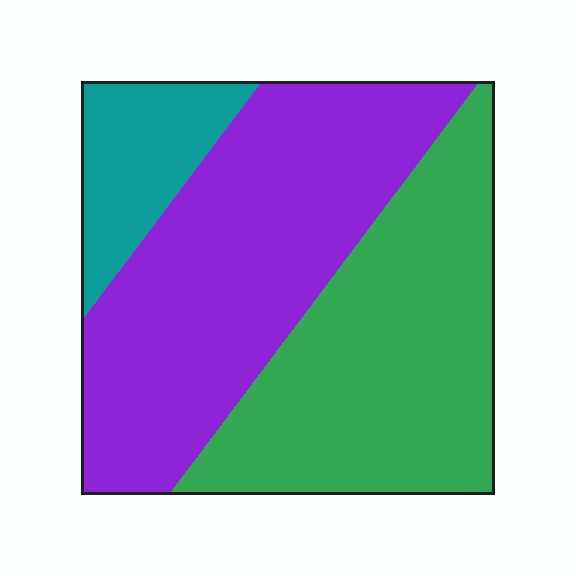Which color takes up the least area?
Teal, at roughly 15%.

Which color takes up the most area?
Purple, at roughly 45%.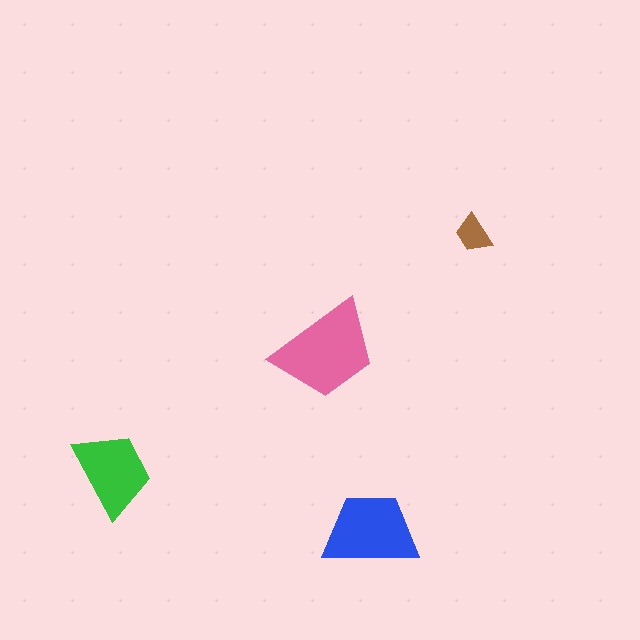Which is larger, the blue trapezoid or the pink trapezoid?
The pink one.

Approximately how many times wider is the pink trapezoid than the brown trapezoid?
About 2.5 times wider.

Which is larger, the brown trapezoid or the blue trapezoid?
The blue one.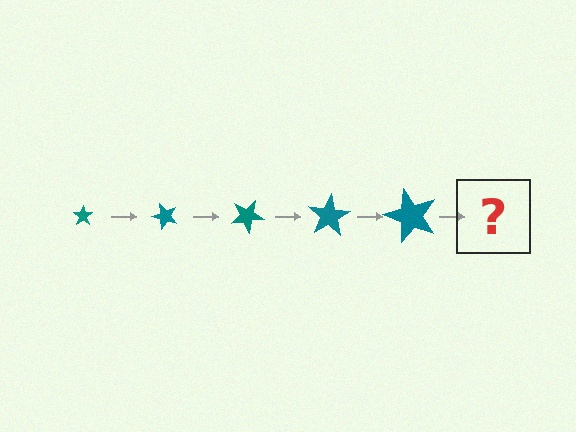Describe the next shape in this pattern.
It should be a star, larger than the previous one and rotated 250 degrees from the start.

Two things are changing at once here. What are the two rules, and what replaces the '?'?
The two rules are that the star grows larger each step and it rotates 50 degrees each step. The '?' should be a star, larger than the previous one and rotated 250 degrees from the start.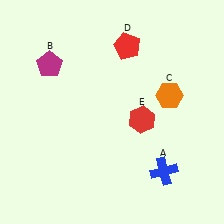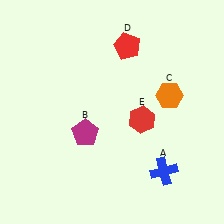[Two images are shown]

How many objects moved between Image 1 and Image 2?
1 object moved between the two images.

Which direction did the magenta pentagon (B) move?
The magenta pentagon (B) moved down.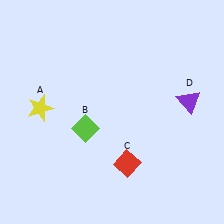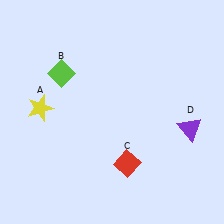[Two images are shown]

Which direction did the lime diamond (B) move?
The lime diamond (B) moved up.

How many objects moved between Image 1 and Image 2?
2 objects moved between the two images.